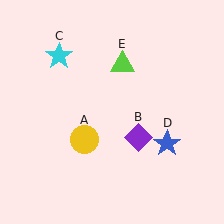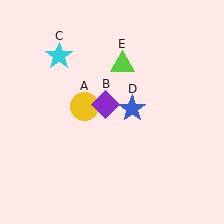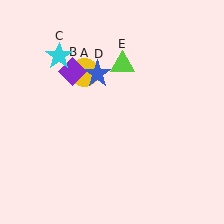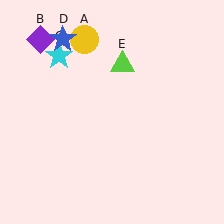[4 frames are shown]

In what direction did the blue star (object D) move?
The blue star (object D) moved up and to the left.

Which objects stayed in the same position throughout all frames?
Cyan star (object C) and lime triangle (object E) remained stationary.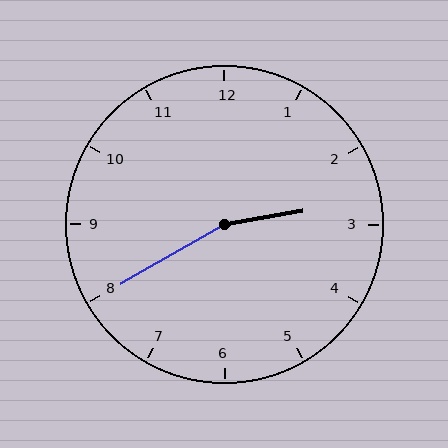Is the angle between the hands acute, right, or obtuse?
It is obtuse.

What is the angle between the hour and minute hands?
Approximately 160 degrees.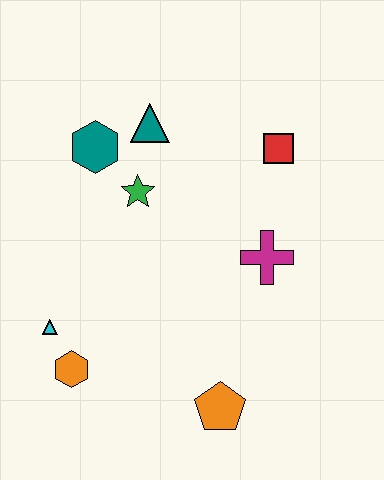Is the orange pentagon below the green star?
Yes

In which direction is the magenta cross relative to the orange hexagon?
The magenta cross is to the right of the orange hexagon.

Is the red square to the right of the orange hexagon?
Yes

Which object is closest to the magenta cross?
The red square is closest to the magenta cross.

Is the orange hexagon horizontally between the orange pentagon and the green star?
No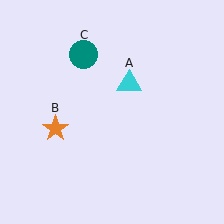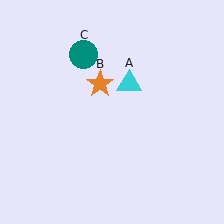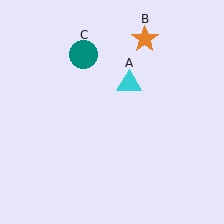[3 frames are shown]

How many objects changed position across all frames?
1 object changed position: orange star (object B).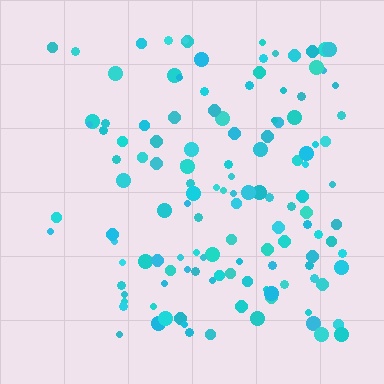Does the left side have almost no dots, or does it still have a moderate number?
Still a moderate number, just noticeably fewer than the right.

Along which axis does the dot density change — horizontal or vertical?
Horizontal.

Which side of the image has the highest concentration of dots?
The right.